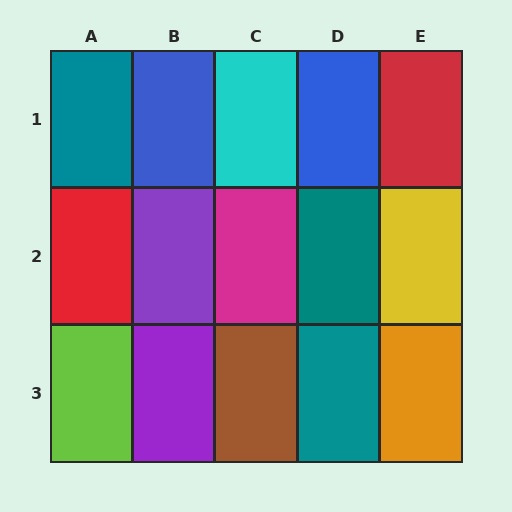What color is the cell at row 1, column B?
Blue.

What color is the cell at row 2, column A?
Red.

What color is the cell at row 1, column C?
Cyan.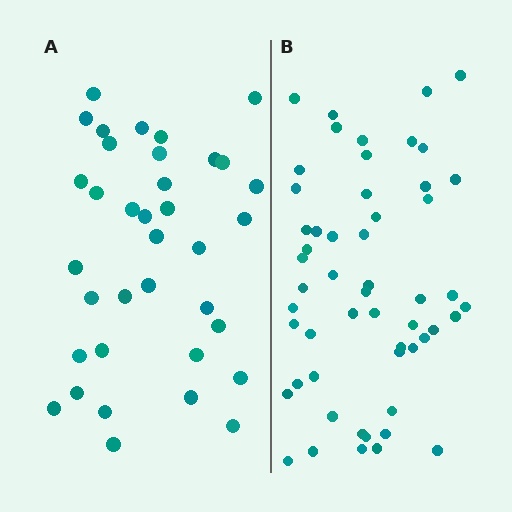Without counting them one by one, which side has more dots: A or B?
Region B (the right region) has more dots.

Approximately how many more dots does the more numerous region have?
Region B has approximately 20 more dots than region A.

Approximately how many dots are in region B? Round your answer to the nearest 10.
About 50 dots. (The exact count is 54, which rounds to 50.)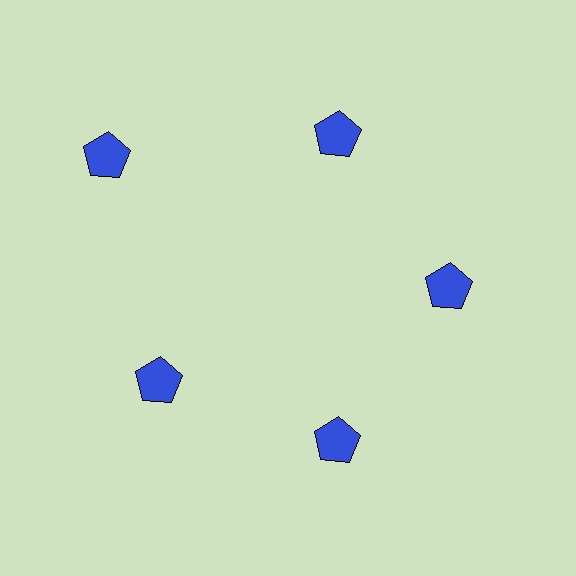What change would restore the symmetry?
The symmetry would be restored by moving it inward, back onto the ring so that all 5 pentagons sit at equal angles and equal distance from the center.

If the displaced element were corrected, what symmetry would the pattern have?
It would have 5-fold rotational symmetry — the pattern would map onto itself every 72 degrees.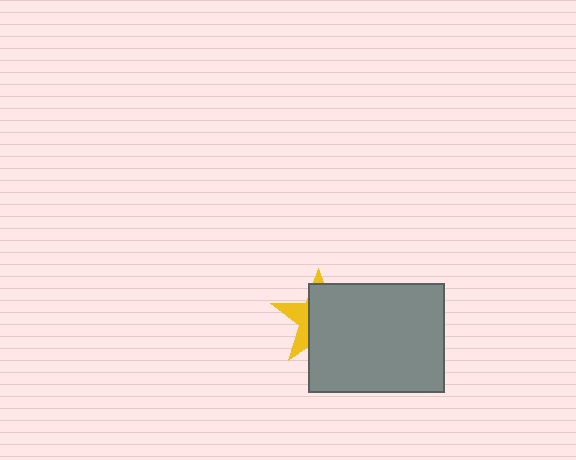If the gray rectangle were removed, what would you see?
You would see the complete yellow star.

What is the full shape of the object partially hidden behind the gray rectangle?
The partially hidden object is a yellow star.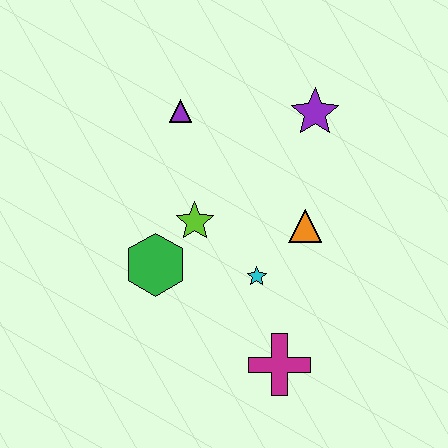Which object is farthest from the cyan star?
The purple triangle is farthest from the cyan star.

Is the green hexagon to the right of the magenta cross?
No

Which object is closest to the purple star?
The orange triangle is closest to the purple star.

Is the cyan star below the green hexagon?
Yes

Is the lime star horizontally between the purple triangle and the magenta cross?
Yes